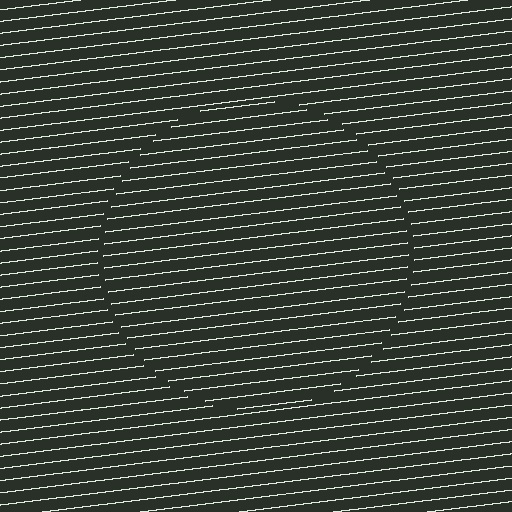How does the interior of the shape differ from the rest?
The interior of the shape contains the same grating, shifted by half a period — the contour is defined by the phase discontinuity where line-ends from the inner and outer gratings abut.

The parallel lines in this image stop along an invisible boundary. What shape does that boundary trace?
An illusory circle. The interior of the shape contains the same grating, shifted by half a period — the contour is defined by the phase discontinuity where line-ends from the inner and outer gratings abut.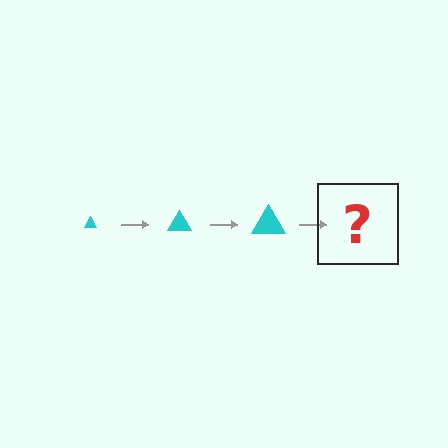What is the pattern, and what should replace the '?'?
The pattern is that the triangle gets progressively larger each step. The '?' should be a cyan triangle, larger than the previous one.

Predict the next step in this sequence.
The next step is a cyan triangle, larger than the previous one.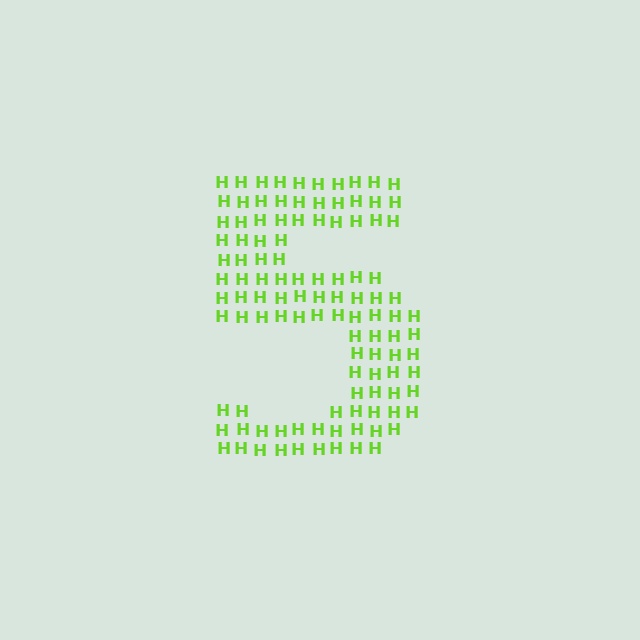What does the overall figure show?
The overall figure shows the digit 5.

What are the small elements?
The small elements are letter H's.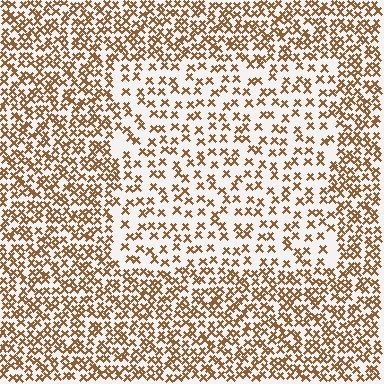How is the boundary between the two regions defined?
The boundary is defined by a change in element density (approximately 2.0x ratio). All elements are the same color, size, and shape.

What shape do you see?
I see a rectangle.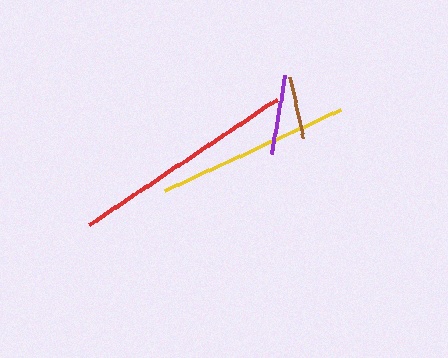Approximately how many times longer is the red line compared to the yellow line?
The red line is approximately 1.2 times the length of the yellow line.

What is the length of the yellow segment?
The yellow segment is approximately 195 pixels long.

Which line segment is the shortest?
The brown line is the shortest at approximately 62 pixels.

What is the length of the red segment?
The red segment is approximately 225 pixels long.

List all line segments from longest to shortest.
From longest to shortest: red, yellow, purple, brown.